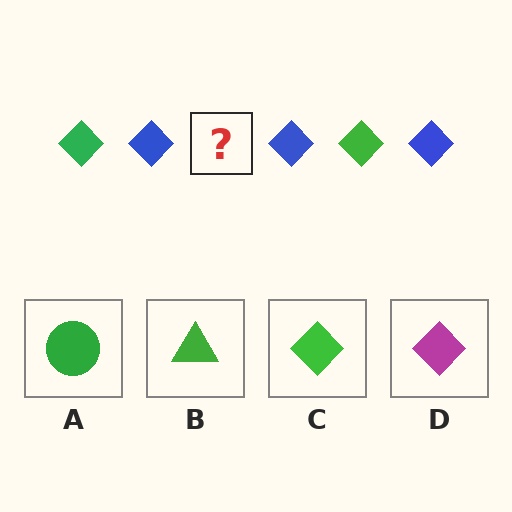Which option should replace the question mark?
Option C.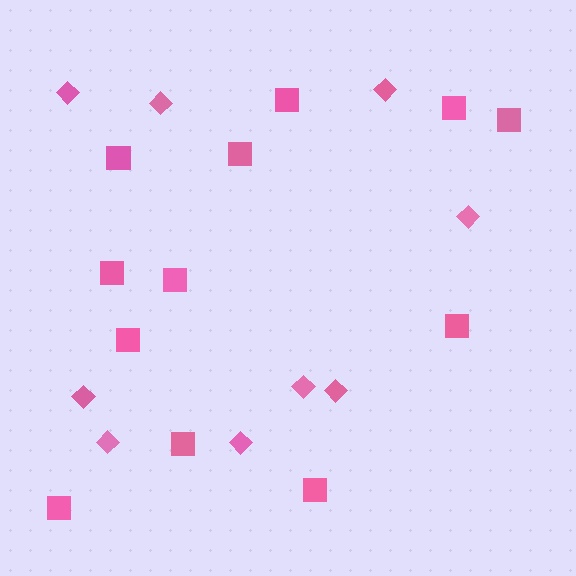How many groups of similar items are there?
There are 2 groups: one group of squares (12) and one group of diamonds (9).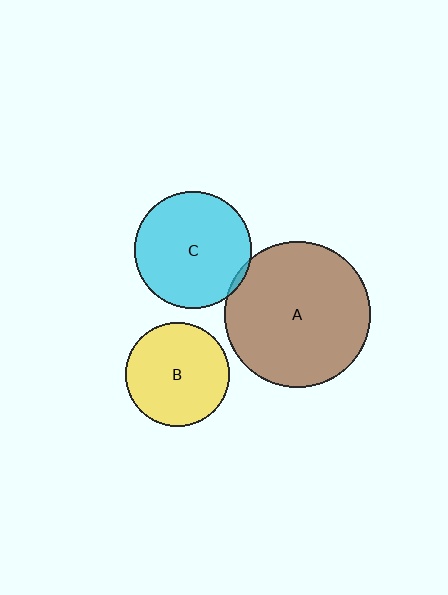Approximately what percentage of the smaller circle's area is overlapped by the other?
Approximately 5%.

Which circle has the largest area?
Circle A (brown).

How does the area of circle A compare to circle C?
Approximately 1.6 times.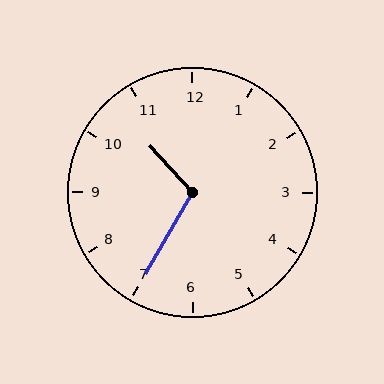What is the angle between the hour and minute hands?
Approximately 108 degrees.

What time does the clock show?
10:35.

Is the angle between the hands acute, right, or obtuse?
It is obtuse.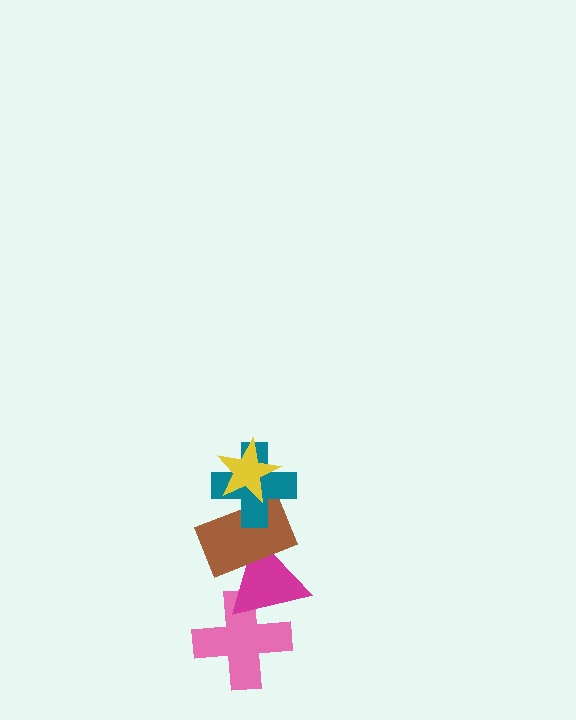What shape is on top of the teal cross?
The yellow star is on top of the teal cross.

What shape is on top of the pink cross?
The magenta triangle is on top of the pink cross.